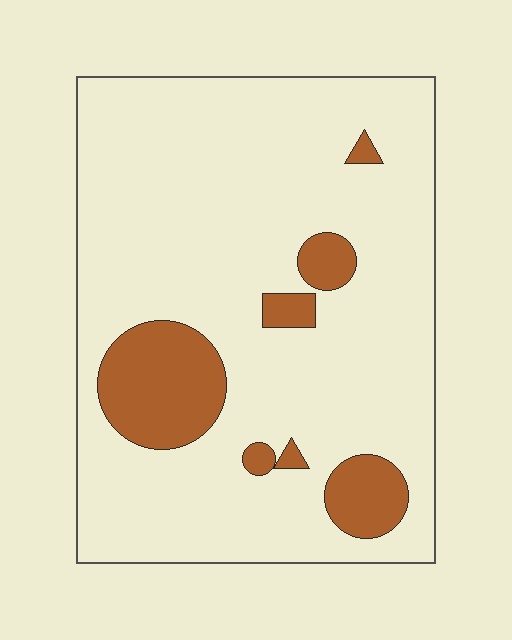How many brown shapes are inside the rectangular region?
7.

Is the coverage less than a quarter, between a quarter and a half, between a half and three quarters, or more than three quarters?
Less than a quarter.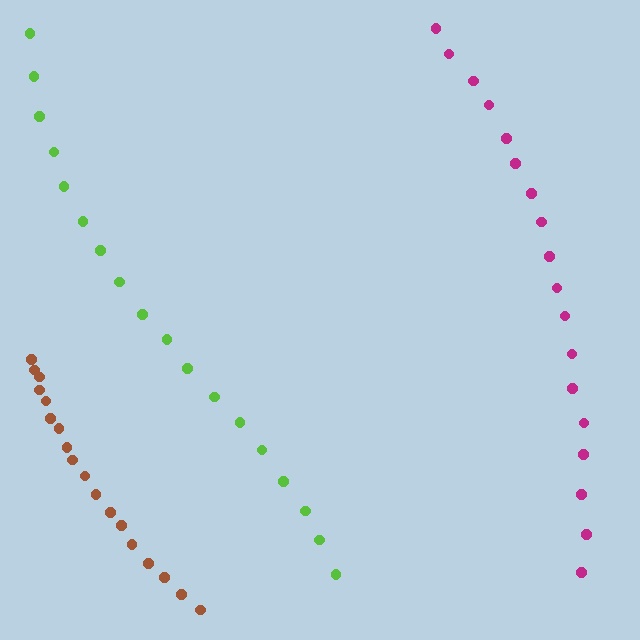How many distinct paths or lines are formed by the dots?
There are 3 distinct paths.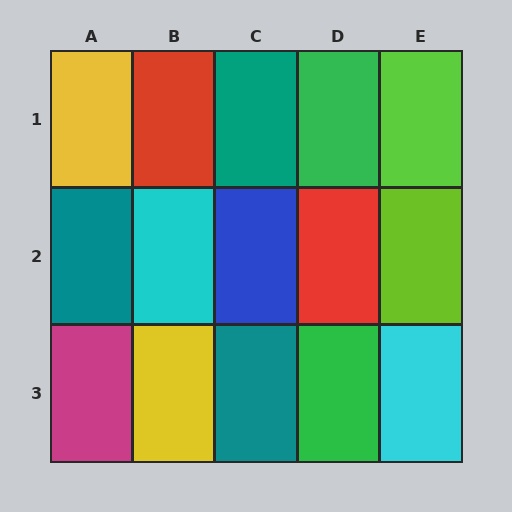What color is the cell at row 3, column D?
Green.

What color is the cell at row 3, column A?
Magenta.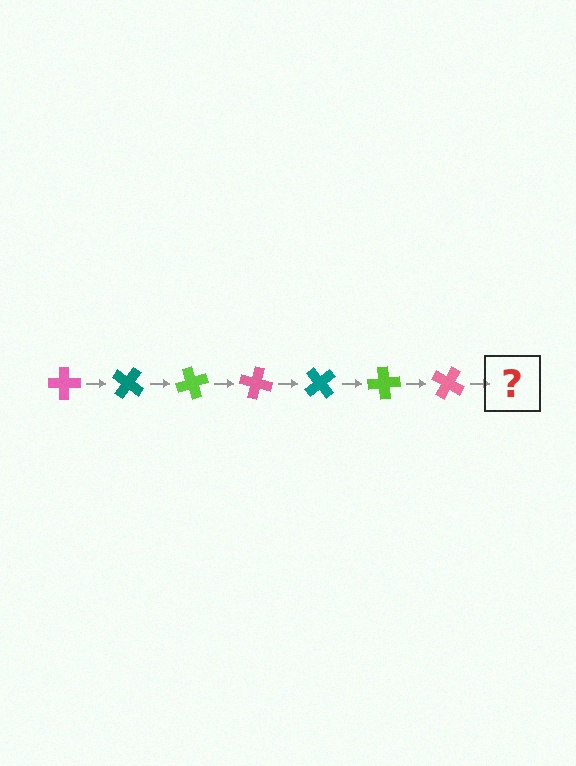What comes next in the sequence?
The next element should be a teal cross, rotated 245 degrees from the start.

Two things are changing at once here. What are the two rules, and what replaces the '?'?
The two rules are that it rotates 35 degrees each step and the color cycles through pink, teal, and lime. The '?' should be a teal cross, rotated 245 degrees from the start.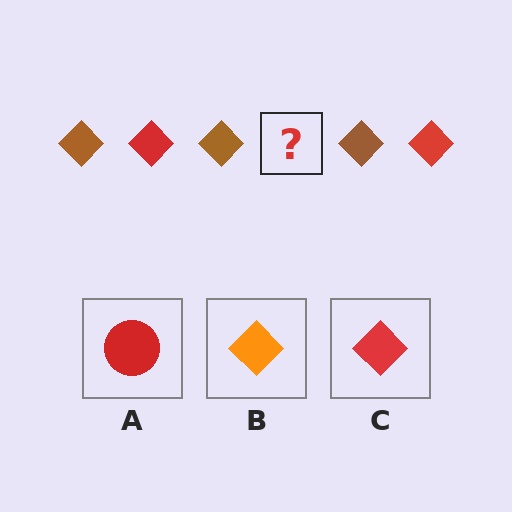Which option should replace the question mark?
Option C.